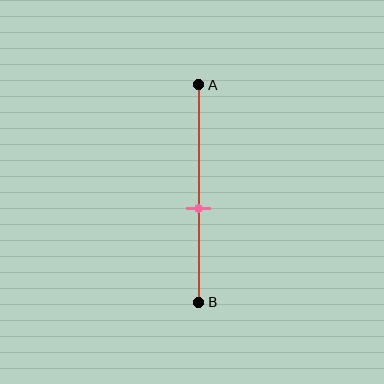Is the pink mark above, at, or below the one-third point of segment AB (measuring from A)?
The pink mark is below the one-third point of segment AB.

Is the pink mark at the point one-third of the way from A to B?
No, the mark is at about 55% from A, not at the 33% one-third point.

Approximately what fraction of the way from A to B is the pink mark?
The pink mark is approximately 55% of the way from A to B.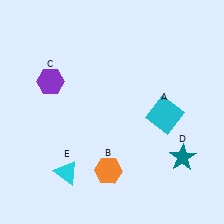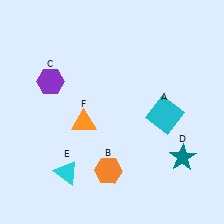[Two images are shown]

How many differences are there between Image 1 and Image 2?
There is 1 difference between the two images.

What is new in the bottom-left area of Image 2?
An orange triangle (F) was added in the bottom-left area of Image 2.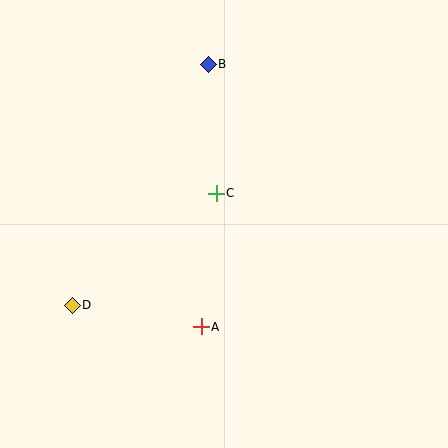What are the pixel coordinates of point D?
Point D is at (72, 305).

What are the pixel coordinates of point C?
Point C is at (216, 193).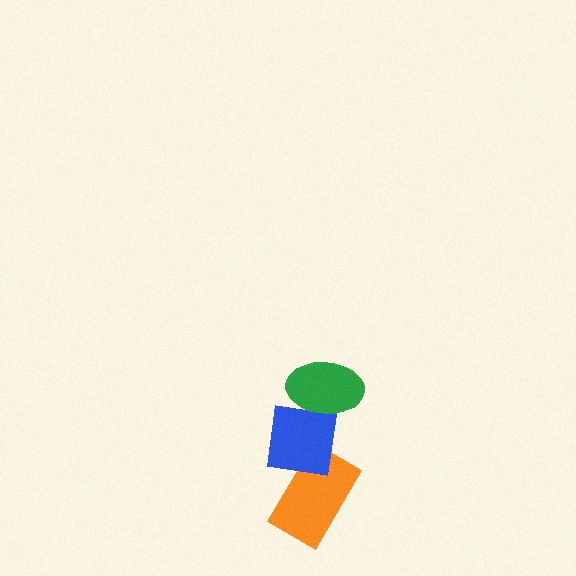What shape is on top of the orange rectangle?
The blue square is on top of the orange rectangle.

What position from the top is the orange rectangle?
The orange rectangle is 3rd from the top.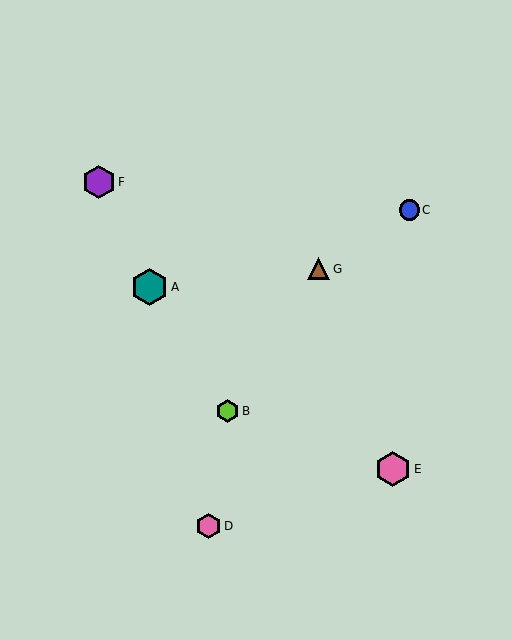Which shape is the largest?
The teal hexagon (labeled A) is the largest.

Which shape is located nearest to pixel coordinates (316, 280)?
The brown triangle (labeled G) at (319, 269) is nearest to that location.